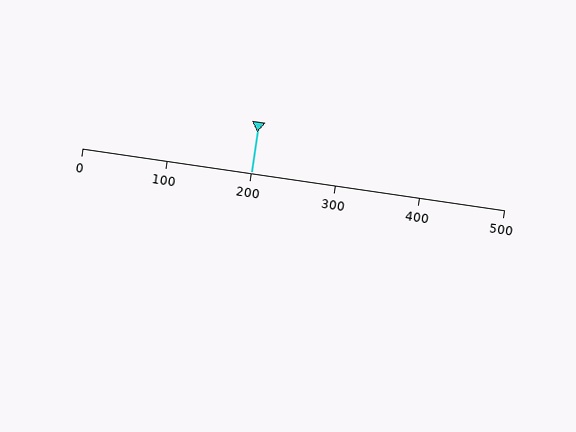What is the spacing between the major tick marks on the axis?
The major ticks are spaced 100 apart.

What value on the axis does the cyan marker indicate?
The marker indicates approximately 200.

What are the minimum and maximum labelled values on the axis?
The axis runs from 0 to 500.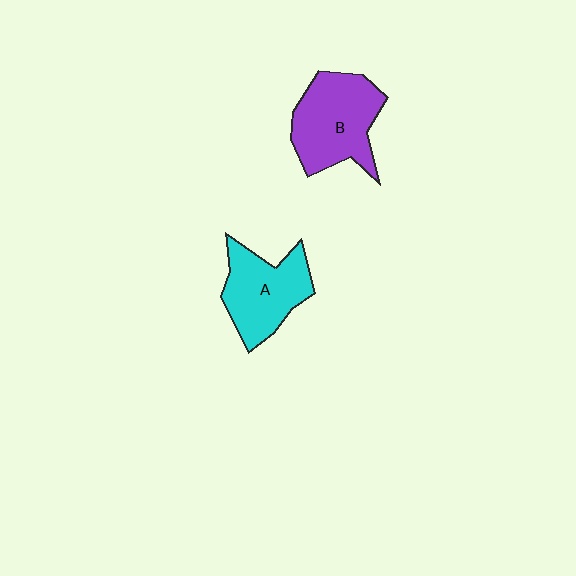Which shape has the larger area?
Shape B (purple).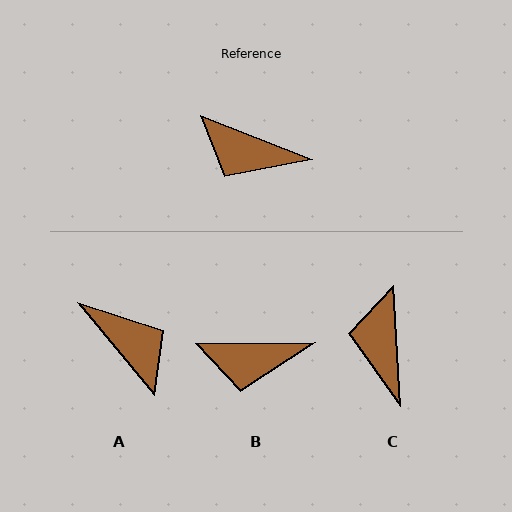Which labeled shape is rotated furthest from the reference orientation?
A, about 151 degrees away.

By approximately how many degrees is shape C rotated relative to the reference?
Approximately 65 degrees clockwise.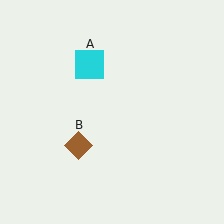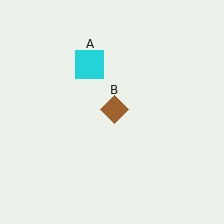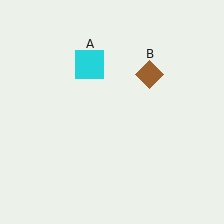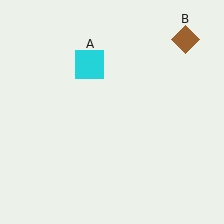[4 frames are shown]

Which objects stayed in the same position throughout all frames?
Cyan square (object A) remained stationary.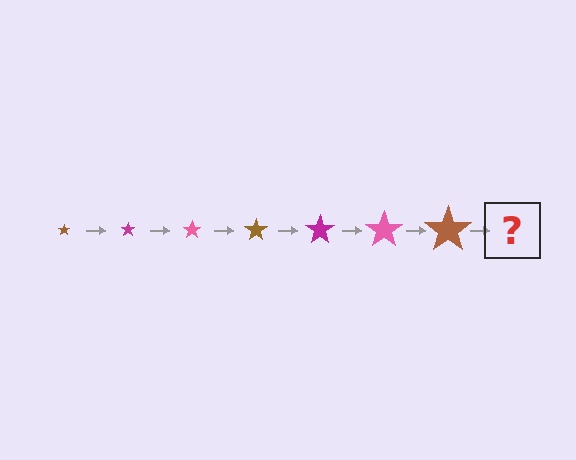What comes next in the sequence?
The next element should be a magenta star, larger than the previous one.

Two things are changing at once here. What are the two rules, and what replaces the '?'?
The two rules are that the star grows larger each step and the color cycles through brown, magenta, and pink. The '?' should be a magenta star, larger than the previous one.